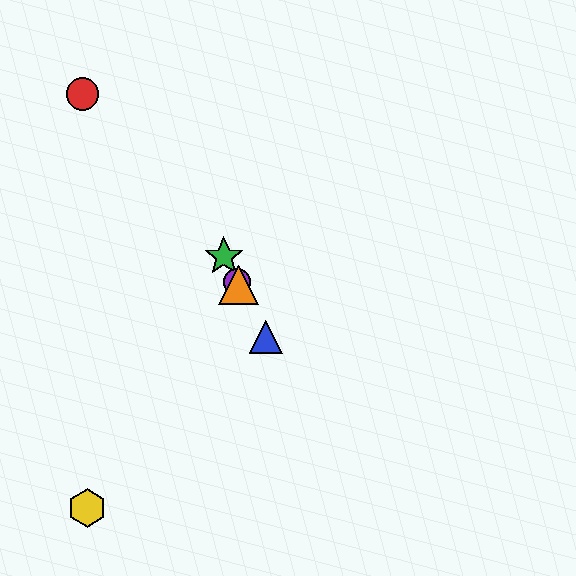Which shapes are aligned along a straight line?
The blue triangle, the green star, the purple circle, the orange triangle are aligned along a straight line.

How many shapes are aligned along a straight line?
4 shapes (the blue triangle, the green star, the purple circle, the orange triangle) are aligned along a straight line.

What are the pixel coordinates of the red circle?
The red circle is at (83, 94).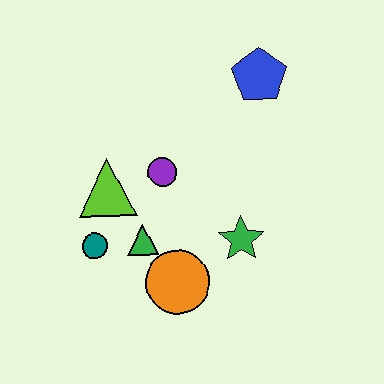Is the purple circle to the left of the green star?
Yes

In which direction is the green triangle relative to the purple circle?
The green triangle is below the purple circle.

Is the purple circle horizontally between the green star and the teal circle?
Yes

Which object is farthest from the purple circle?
The blue pentagon is farthest from the purple circle.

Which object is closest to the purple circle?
The lime triangle is closest to the purple circle.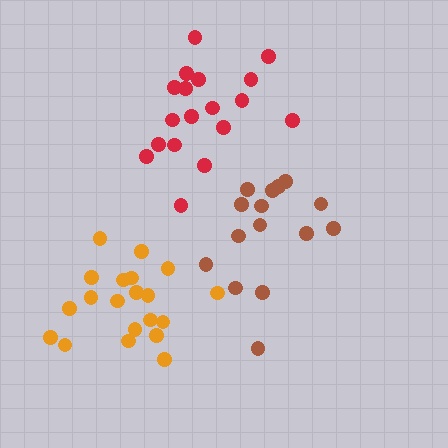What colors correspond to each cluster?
The clusters are colored: brown, orange, red.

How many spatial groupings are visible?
There are 3 spatial groupings.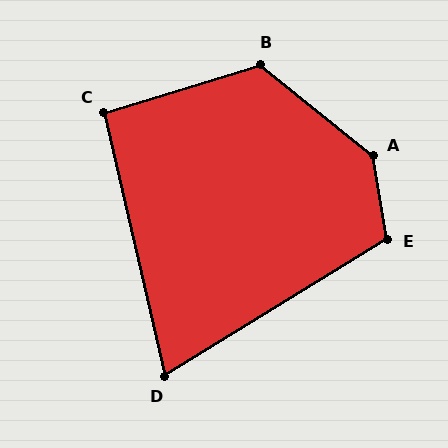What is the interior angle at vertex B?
Approximately 124 degrees (obtuse).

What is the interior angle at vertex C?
Approximately 94 degrees (approximately right).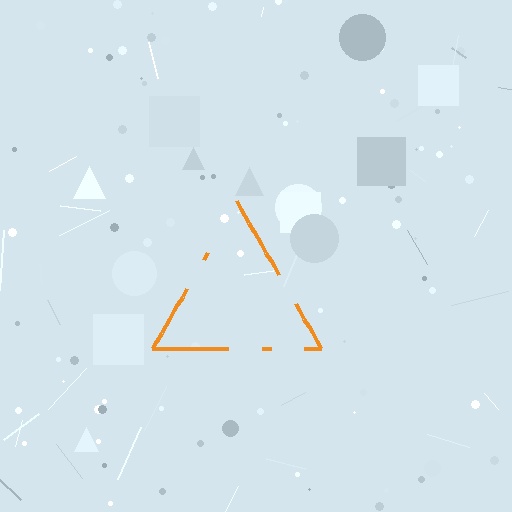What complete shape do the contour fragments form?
The contour fragments form a triangle.